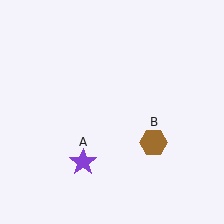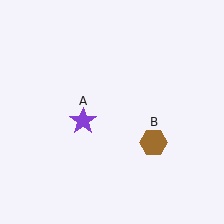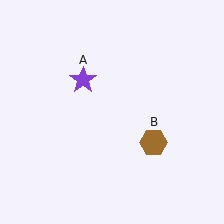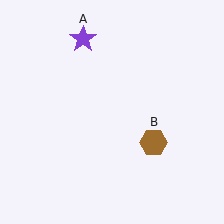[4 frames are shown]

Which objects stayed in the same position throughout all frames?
Brown hexagon (object B) remained stationary.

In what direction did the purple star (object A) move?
The purple star (object A) moved up.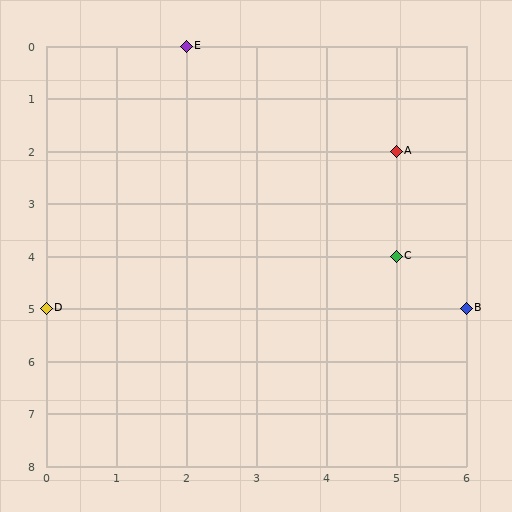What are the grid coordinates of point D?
Point D is at grid coordinates (0, 5).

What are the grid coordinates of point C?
Point C is at grid coordinates (5, 4).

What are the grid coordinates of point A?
Point A is at grid coordinates (5, 2).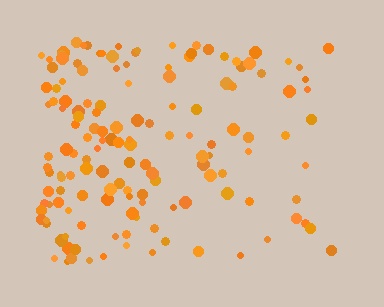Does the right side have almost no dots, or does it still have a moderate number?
Still a moderate number, just noticeably fewer than the left.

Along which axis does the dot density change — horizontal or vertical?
Horizontal.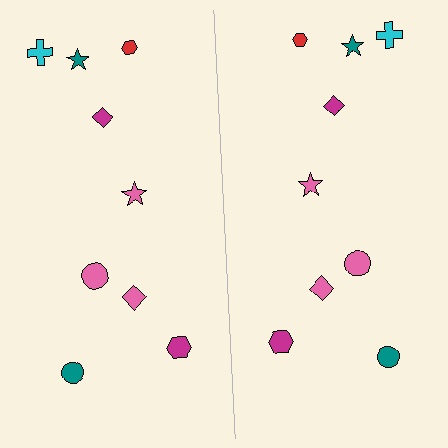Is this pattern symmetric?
Yes, this pattern has bilateral (reflection) symmetry.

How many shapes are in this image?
There are 18 shapes in this image.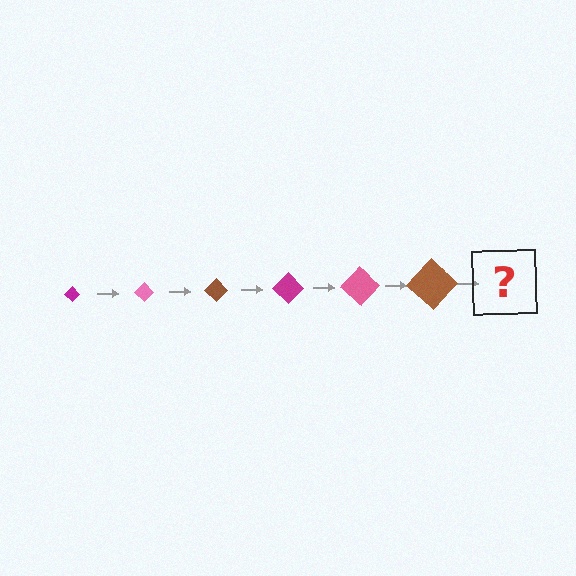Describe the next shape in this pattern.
It should be a magenta diamond, larger than the previous one.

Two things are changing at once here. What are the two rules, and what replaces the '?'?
The two rules are that the diamond grows larger each step and the color cycles through magenta, pink, and brown. The '?' should be a magenta diamond, larger than the previous one.